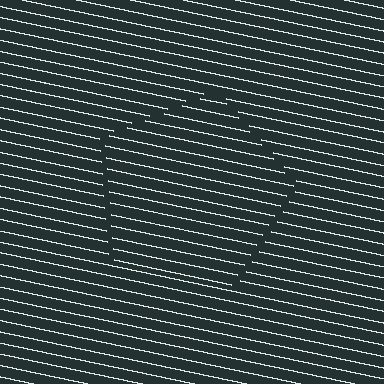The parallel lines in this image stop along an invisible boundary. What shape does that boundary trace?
An illusory pentagon. The interior of the shape contains the same grating, shifted by half a period — the contour is defined by the phase discontinuity where line-ends from the inner and outer gratings abut.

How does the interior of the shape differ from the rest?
The interior of the shape contains the same grating, shifted by half a period — the contour is defined by the phase discontinuity where line-ends from the inner and outer gratings abut.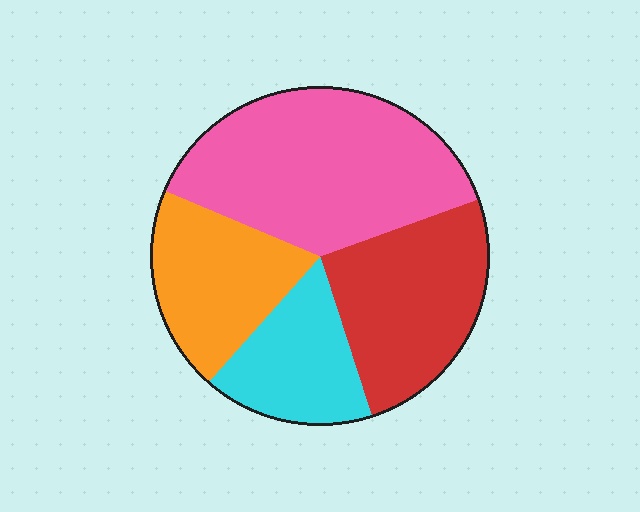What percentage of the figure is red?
Red covers roughly 25% of the figure.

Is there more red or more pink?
Pink.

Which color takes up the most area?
Pink, at roughly 40%.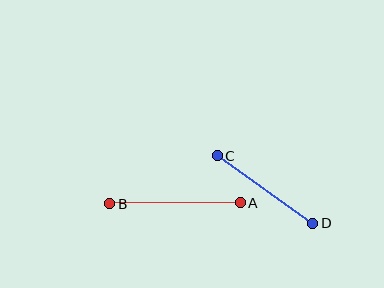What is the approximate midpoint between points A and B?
The midpoint is at approximately (175, 203) pixels.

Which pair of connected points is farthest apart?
Points A and B are farthest apart.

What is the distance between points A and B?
The distance is approximately 131 pixels.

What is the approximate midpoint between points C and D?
The midpoint is at approximately (265, 190) pixels.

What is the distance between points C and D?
The distance is approximately 117 pixels.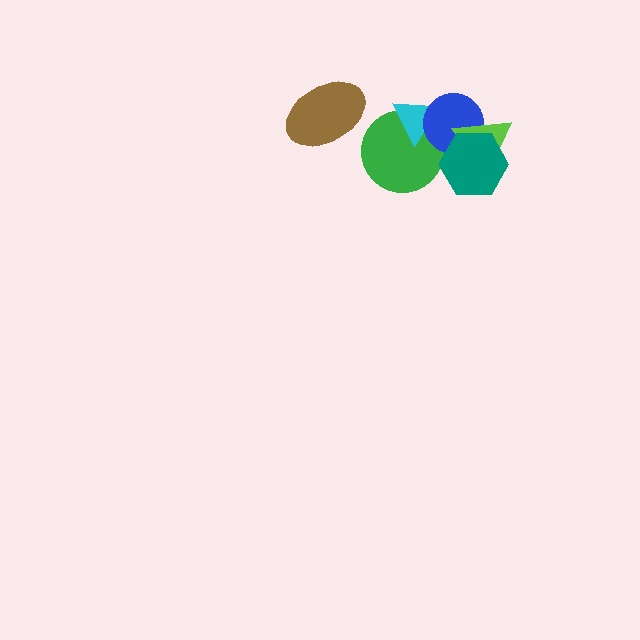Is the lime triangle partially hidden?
Yes, it is partially covered by another shape.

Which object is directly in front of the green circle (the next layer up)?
The cyan triangle is directly in front of the green circle.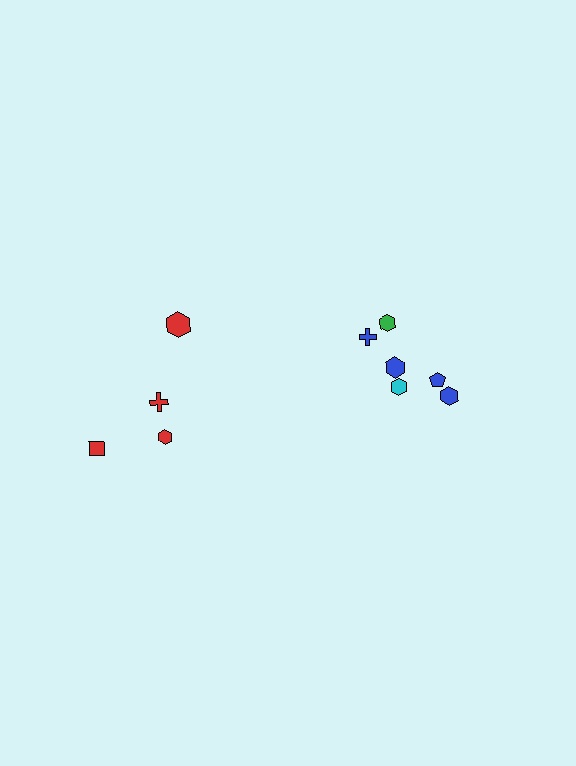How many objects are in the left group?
There are 4 objects.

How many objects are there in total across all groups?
There are 10 objects.